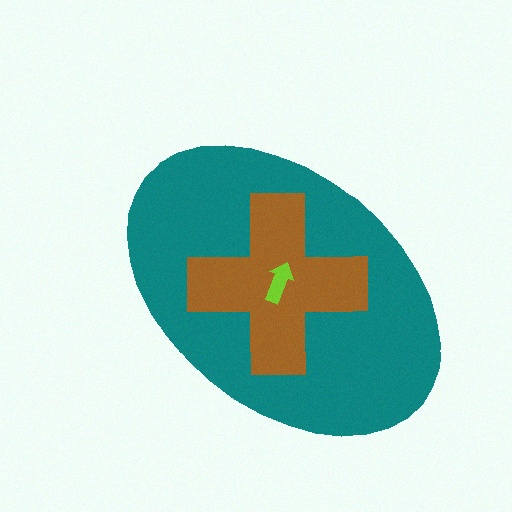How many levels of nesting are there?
3.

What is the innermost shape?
The lime arrow.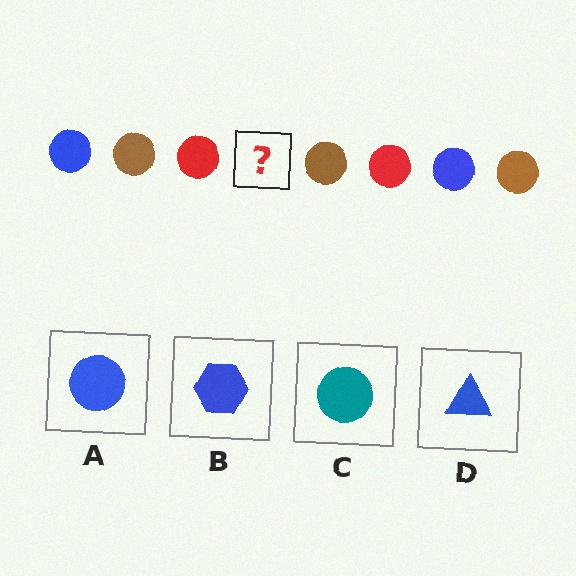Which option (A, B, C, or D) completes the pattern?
A.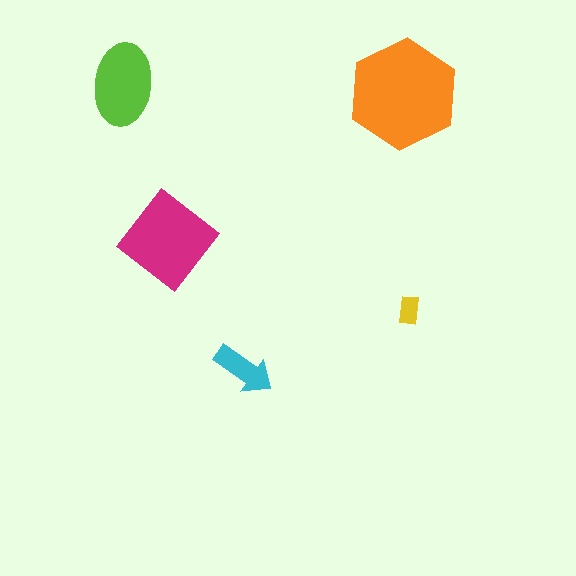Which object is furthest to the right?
The yellow rectangle is rightmost.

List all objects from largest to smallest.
The orange hexagon, the magenta diamond, the lime ellipse, the cyan arrow, the yellow rectangle.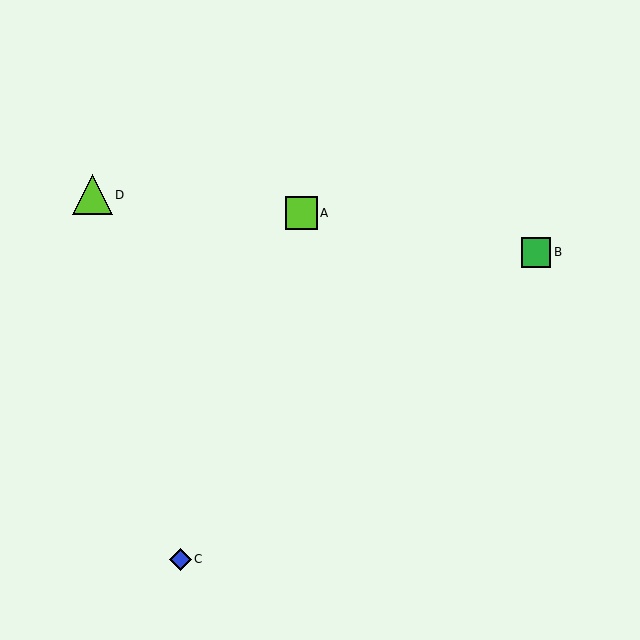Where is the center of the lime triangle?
The center of the lime triangle is at (93, 195).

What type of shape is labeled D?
Shape D is a lime triangle.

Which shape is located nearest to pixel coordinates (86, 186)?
The lime triangle (labeled D) at (93, 195) is nearest to that location.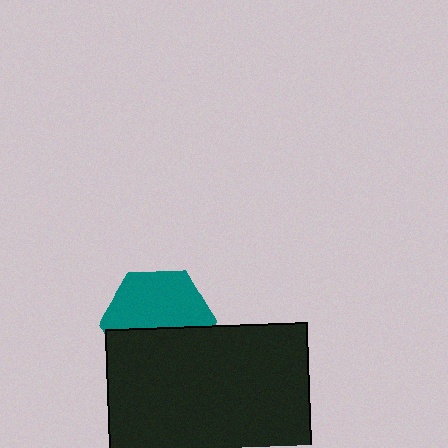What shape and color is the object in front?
The object in front is a black rectangle.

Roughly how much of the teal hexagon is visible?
About half of it is visible (roughly 57%).